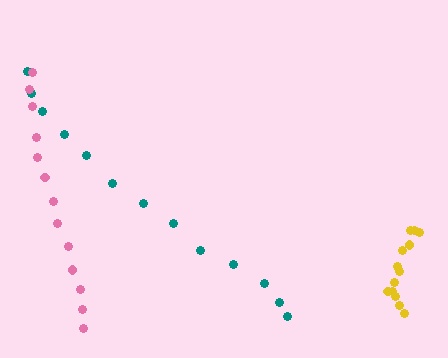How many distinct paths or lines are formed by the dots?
There are 3 distinct paths.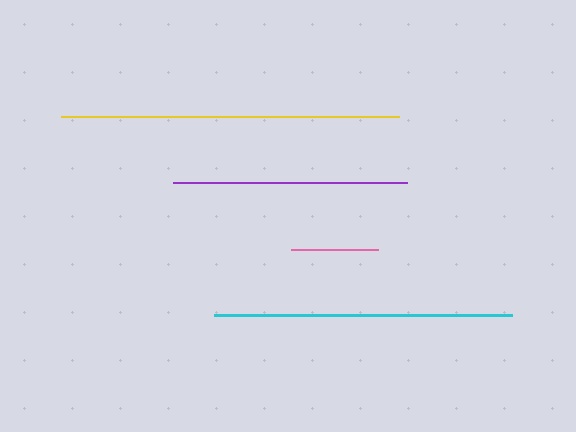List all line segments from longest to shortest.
From longest to shortest: yellow, cyan, purple, pink.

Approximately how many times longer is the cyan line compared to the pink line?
The cyan line is approximately 3.4 times the length of the pink line.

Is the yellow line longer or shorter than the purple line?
The yellow line is longer than the purple line.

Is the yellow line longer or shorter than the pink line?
The yellow line is longer than the pink line.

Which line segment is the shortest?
The pink line is the shortest at approximately 87 pixels.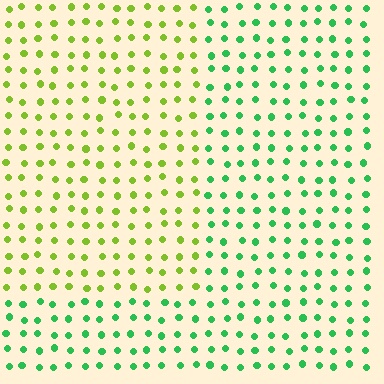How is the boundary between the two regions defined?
The boundary is defined purely by a slight shift in hue (about 49 degrees). Spacing, size, and orientation are identical on both sides.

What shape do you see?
I see a rectangle.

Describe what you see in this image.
The image is filled with small green elements in a uniform arrangement. A rectangle-shaped region is visible where the elements are tinted to a slightly different hue, forming a subtle color boundary.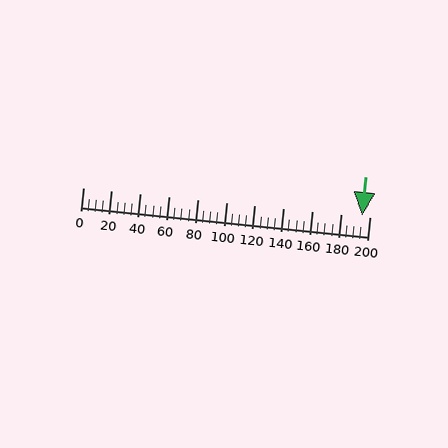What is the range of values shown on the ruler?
The ruler shows values from 0 to 200.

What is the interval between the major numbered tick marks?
The major tick marks are spaced 20 units apart.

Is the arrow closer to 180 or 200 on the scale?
The arrow is closer to 200.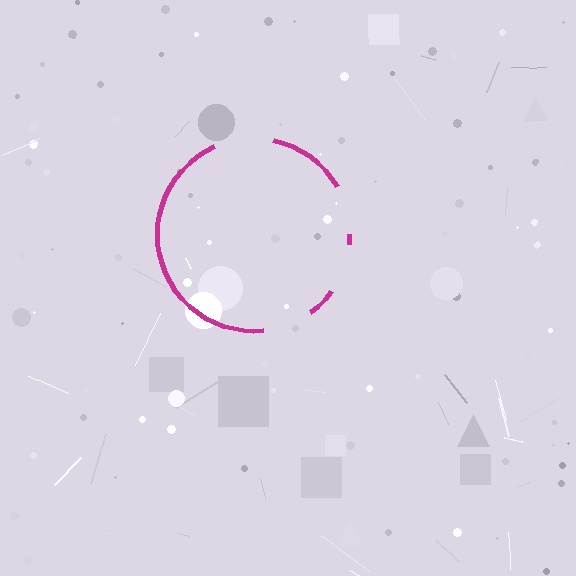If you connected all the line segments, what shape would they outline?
They would outline a circle.